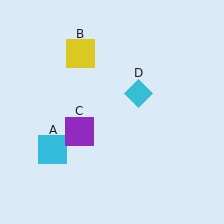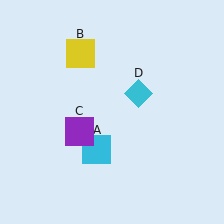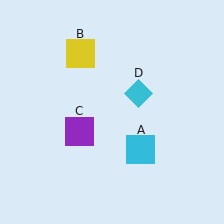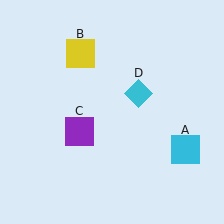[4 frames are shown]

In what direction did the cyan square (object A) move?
The cyan square (object A) moved right.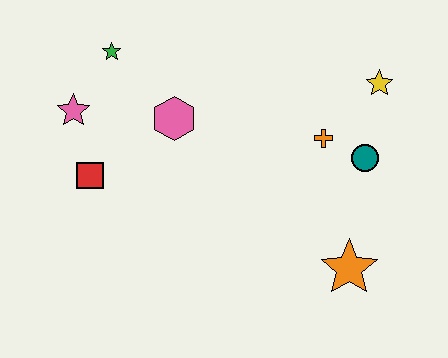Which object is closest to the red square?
The pink star is closest to the red square.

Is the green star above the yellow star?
Yes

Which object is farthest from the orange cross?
The pink star is farthest from the orange cross.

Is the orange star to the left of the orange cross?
No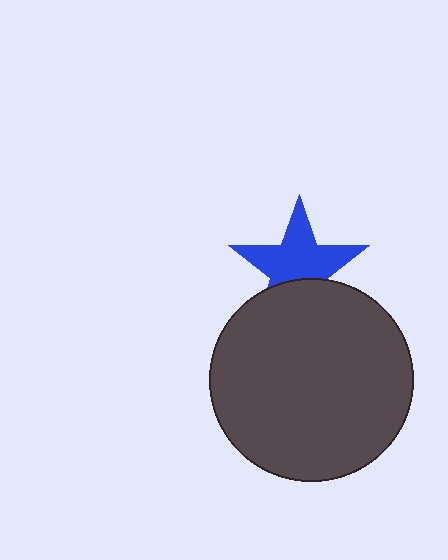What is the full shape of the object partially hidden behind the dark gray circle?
The partially hidden object is a blue star.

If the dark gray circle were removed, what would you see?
You would see the complete blue star.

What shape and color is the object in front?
The object in front is a dark gray circle.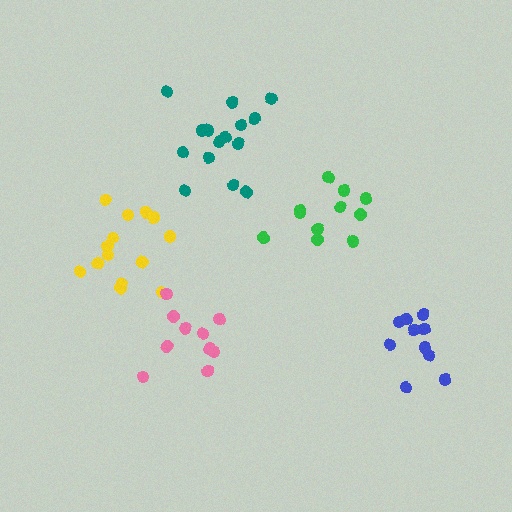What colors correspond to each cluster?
The clusters are colored: green, yellow, pink, blue, teal.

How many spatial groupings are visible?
There are 5 spatial groupings.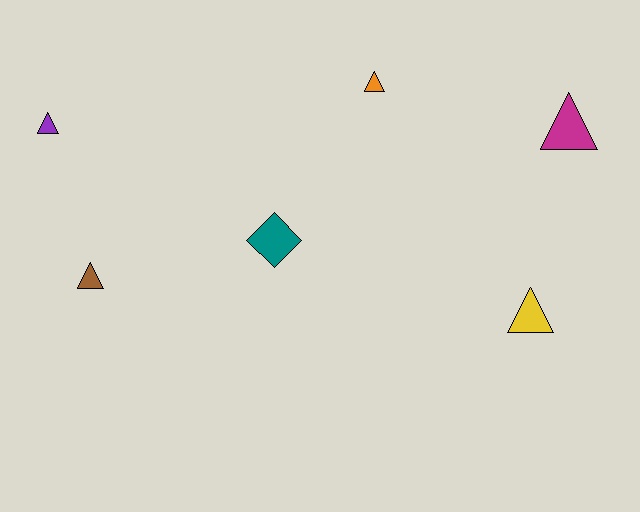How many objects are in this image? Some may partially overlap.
There are 6 objects.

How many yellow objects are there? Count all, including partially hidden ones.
There is 1 yellow object.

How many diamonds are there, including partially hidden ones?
There is 1 diamond.